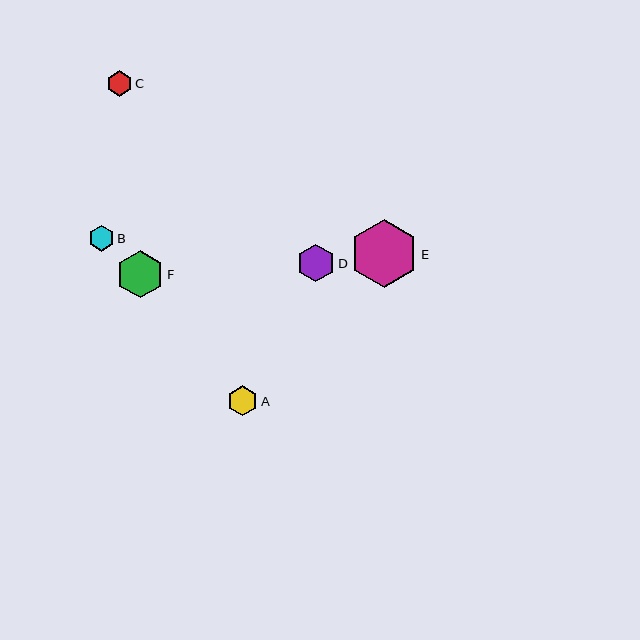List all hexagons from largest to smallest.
From largest to smallest: E, F, D, A, B, C.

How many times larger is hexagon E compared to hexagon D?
Hexagon E is approximately 1.8 times the size of hexagon D.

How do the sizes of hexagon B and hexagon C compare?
Hexagon B and hexagon C are approximately the same size.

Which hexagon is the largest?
Hexagon E is the largest with a size of approximately 68 pixels.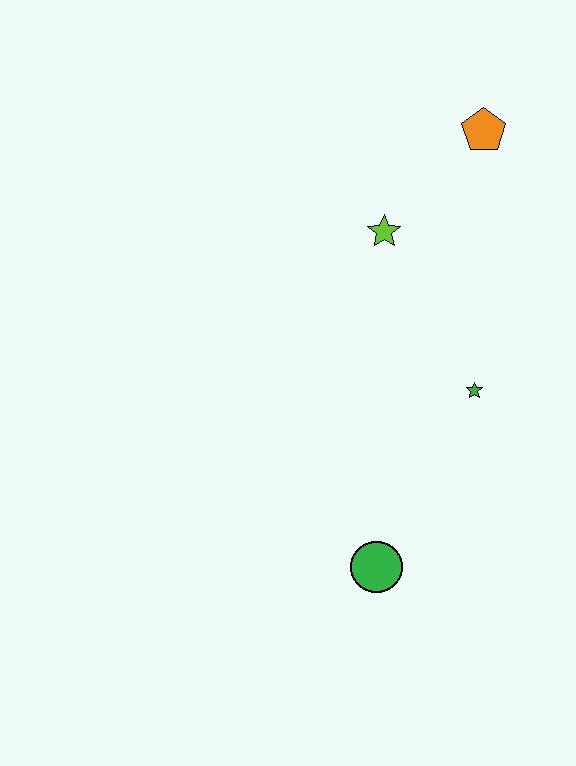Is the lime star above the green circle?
Yes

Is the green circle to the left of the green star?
Yes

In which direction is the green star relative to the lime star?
The green star is below the lime star.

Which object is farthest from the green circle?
The orange pentagon is farthest from the green circle.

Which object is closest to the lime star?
The orange pentagon is closest to the lime star.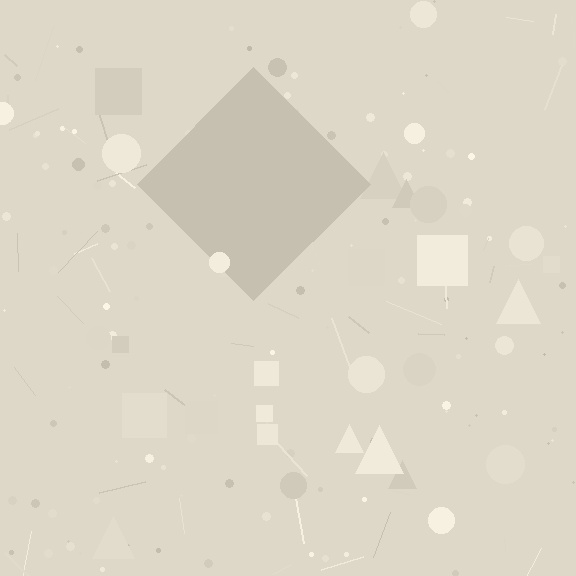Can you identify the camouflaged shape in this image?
The camouflaged shape is a diamond.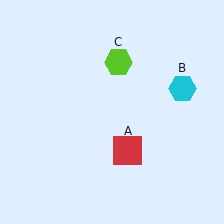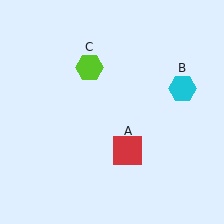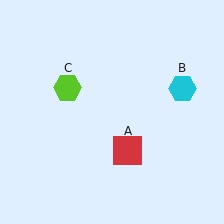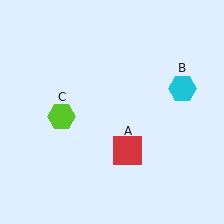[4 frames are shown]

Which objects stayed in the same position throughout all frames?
Red square (object A) and cyan hexagon (object B) remained stationary.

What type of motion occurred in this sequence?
The lime hexagon (object C) rotated counterclockwise around the center of the scene.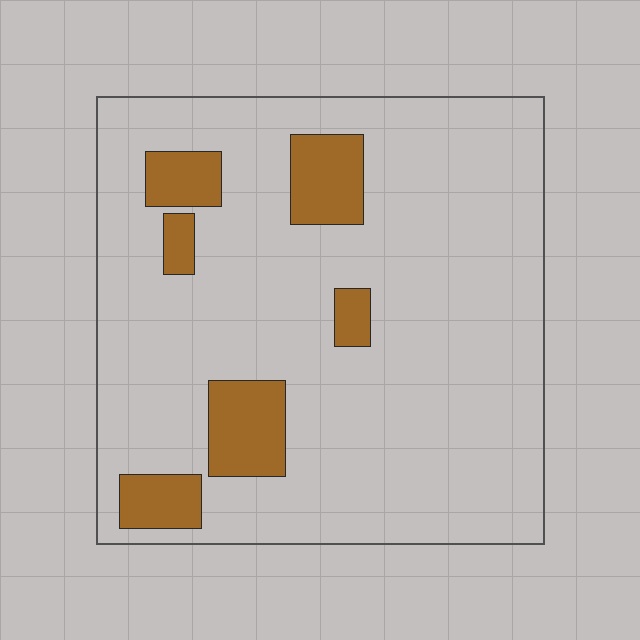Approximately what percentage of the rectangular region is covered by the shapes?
Approximately 15%.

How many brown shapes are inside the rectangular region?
6.